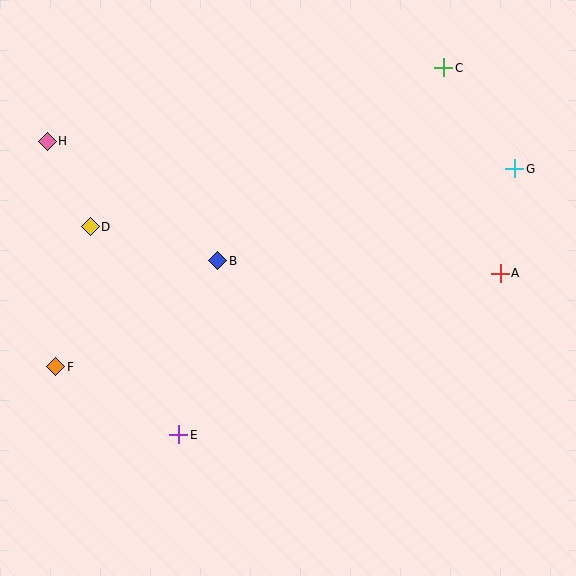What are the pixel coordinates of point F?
Point F is at (56, 367).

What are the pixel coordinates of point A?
Point A is at (500, 273).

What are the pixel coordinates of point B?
Point B is at (218, 261).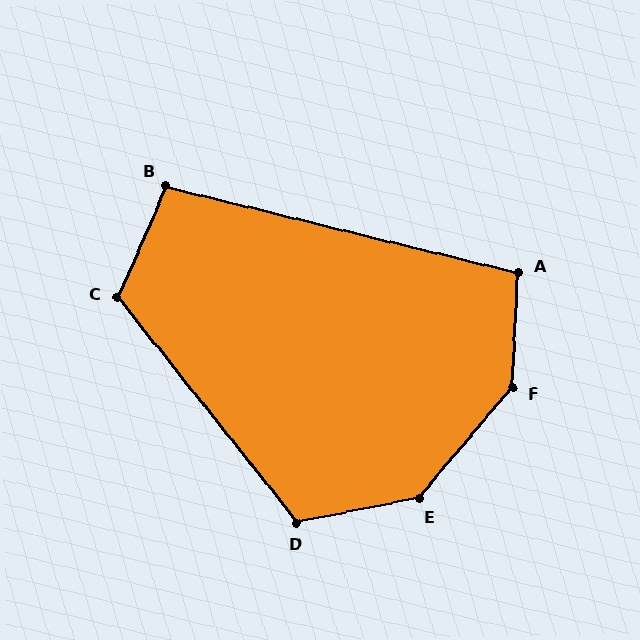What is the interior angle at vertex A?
Approximately 101 degrees (obtuse).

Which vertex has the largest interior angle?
F, at approximately 143 degrees.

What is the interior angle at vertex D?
Approximately 117 degrees (obtuse).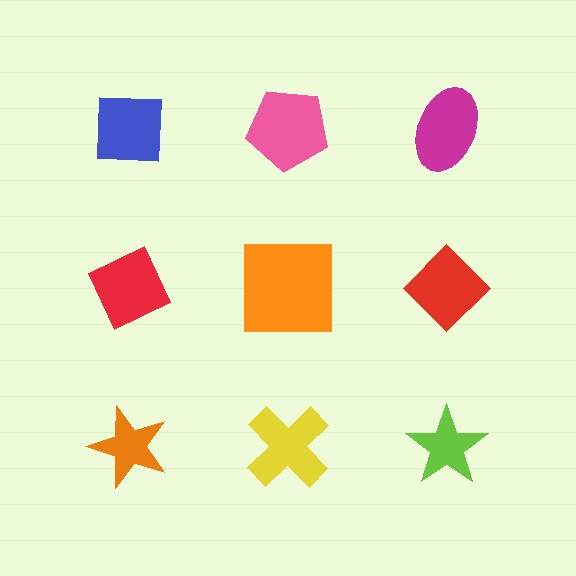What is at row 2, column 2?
An orange square.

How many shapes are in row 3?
3 shapes.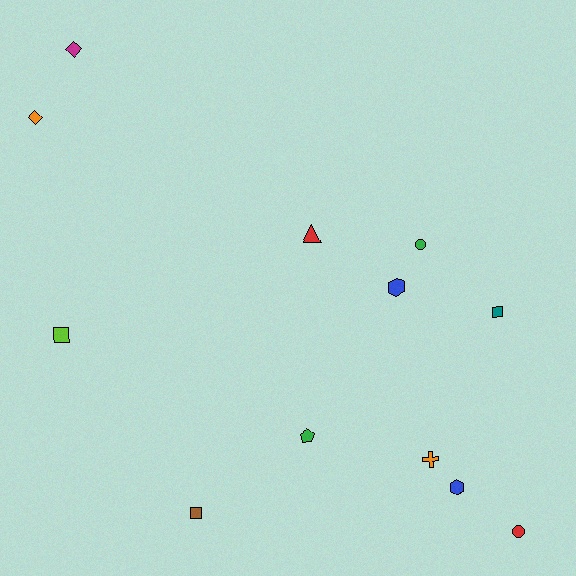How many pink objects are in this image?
There are no pink objects.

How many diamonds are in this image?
There are 2 diamonds.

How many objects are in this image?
There are 12 objects.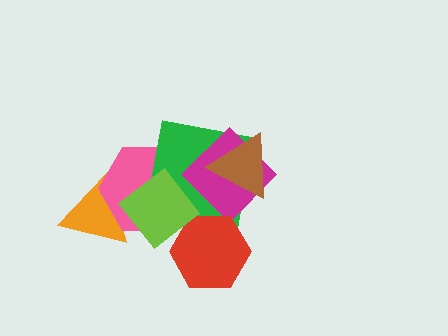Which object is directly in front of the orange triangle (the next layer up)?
The pink hexagon is directly in front of the orange triangle.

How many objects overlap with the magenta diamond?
4 objects overlap with the magenta diamond.